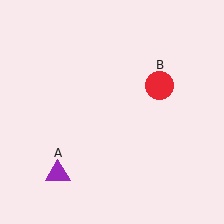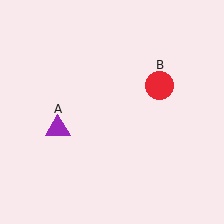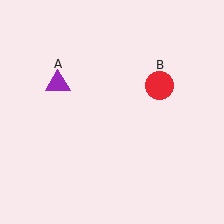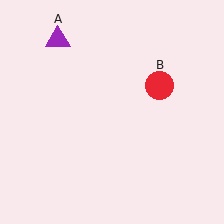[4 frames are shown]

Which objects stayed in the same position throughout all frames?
Red circle (object B) remained stationary.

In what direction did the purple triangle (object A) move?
The purple triangle (object A) moved up.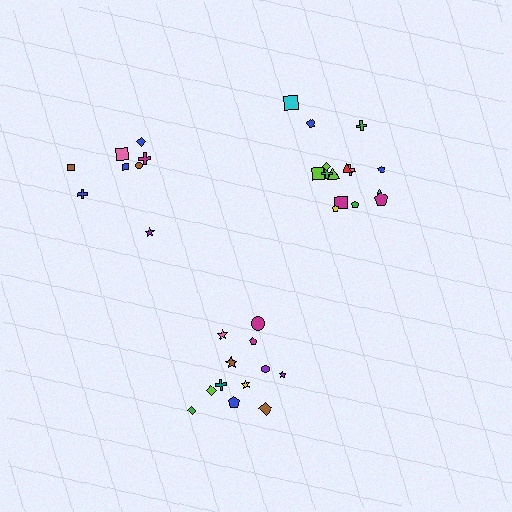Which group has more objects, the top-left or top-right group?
The top-right group.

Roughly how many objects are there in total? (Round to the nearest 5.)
Roughly 35 objects in total.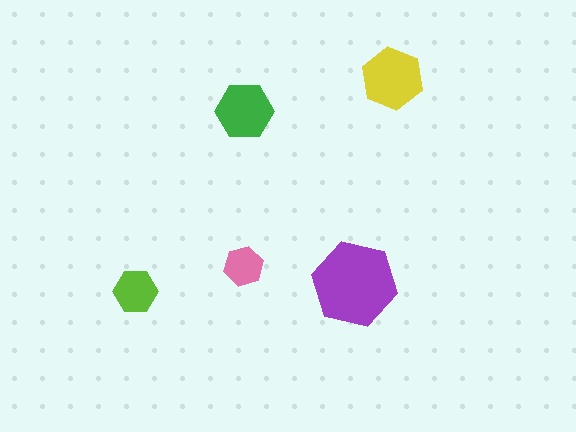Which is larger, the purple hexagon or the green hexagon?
The purple one.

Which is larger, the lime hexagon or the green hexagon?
The green one.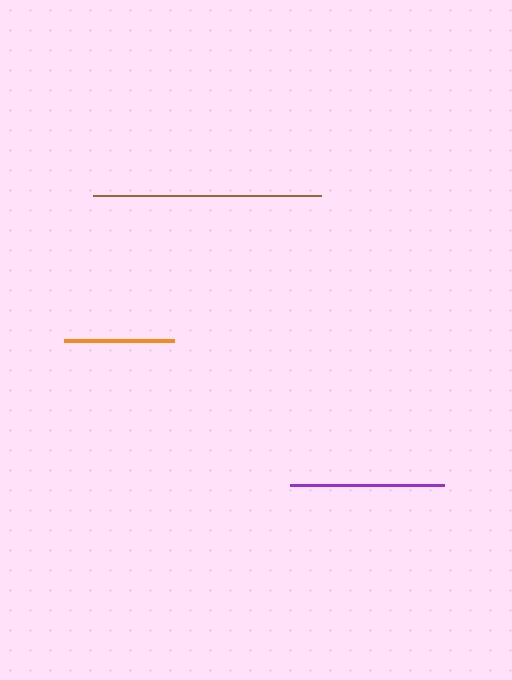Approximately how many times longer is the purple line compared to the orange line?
The purple line is approximately 1.4 times the length of the orange line.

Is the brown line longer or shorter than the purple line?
The brown line is longer than the purple line.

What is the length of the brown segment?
The brown segment is approximately 228 pixels long.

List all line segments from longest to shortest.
From longest to shortest: brown, purple, orange.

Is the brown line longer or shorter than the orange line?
The brown line is longer than the orange line.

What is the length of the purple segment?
The purple segment is approximately 154 pixels long.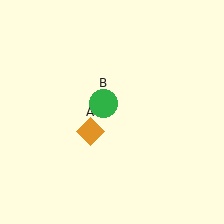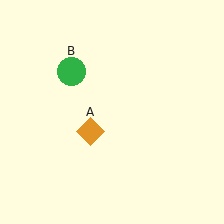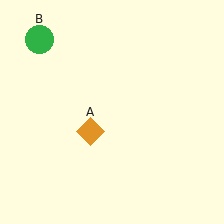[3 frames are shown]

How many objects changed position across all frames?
1 object changed position: green circle (object B).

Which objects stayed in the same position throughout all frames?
Orange diamond (object A) remained stationary.